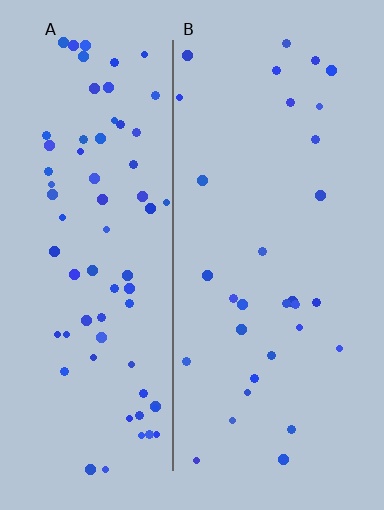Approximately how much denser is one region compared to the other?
Approximately 2.3× — region A over region B.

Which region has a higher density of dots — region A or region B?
A (the left).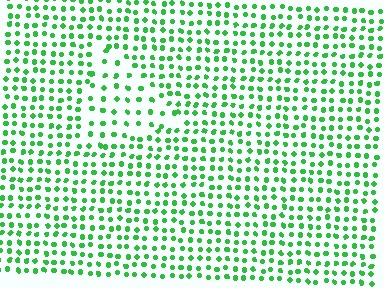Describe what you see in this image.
The image contains small green elements arranged at two different densities. A triangle-shaped region is visible where the elements are less densely packed than the surrounding area.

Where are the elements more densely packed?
The elements are more densely packed outside the triangle boundary.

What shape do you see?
I see a triangle.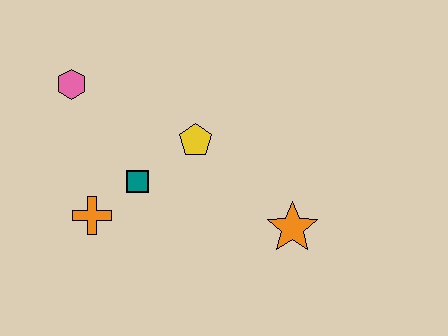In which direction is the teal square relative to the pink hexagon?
The teal square is below the pink hexagon.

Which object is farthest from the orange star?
The pink hexagon is farthest from the orange star.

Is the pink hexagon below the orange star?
No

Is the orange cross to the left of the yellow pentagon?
Yes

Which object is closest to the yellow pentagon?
The teal square is closest to the yellow pentagon.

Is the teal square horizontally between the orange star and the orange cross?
Yes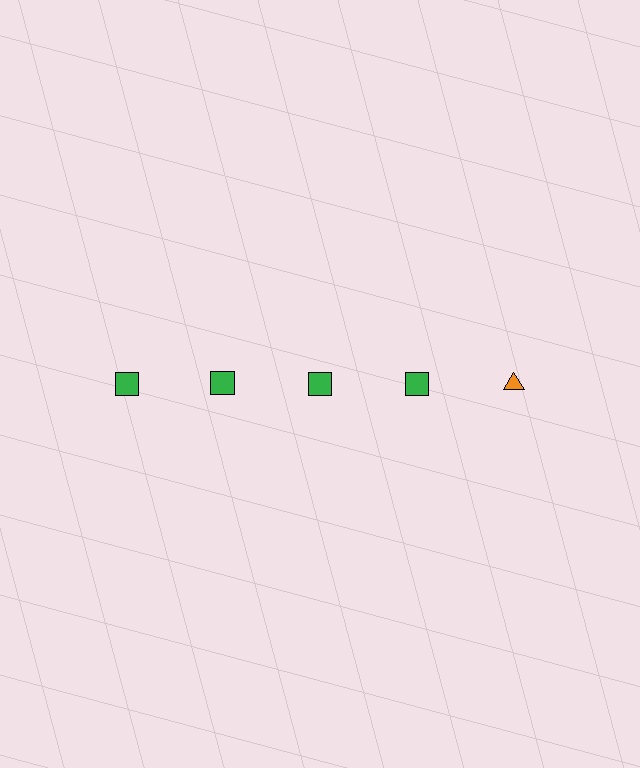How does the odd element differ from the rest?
It differs in both color (orange instead of green) and shape (triangle instead of square).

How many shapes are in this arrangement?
There are 5 shapes arranged in a grid pattern.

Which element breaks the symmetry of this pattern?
The orange triangle in the top row, rightmost column breaks the symmetry. All other shapes are green squares.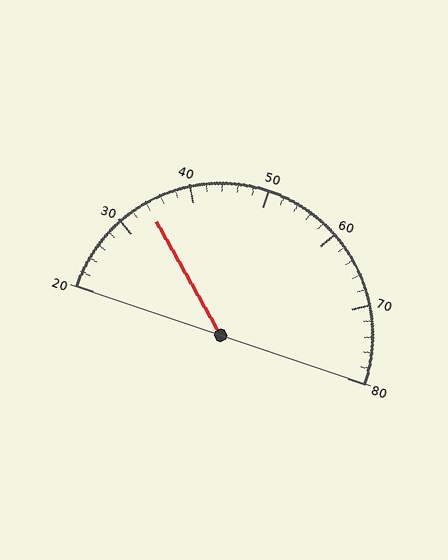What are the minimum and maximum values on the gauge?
The gauge ranges from 20 to 80.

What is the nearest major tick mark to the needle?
The nearest major tick mark is 30.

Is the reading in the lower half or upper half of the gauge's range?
The reading is in the lower half of the range (20 to 80).